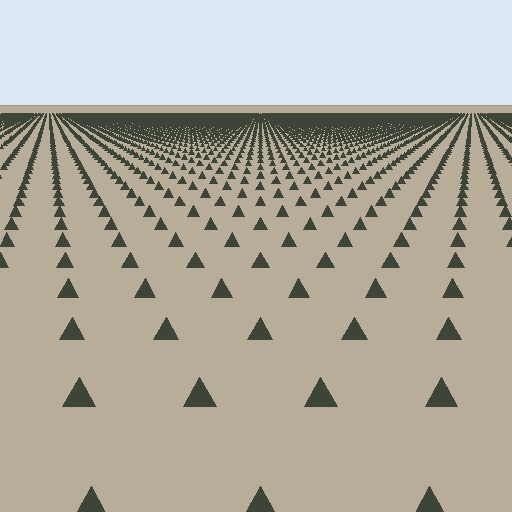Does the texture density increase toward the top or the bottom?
Density increases toward the top.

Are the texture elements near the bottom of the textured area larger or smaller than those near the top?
Larger. Near the bottom, elements are closer to the viewer and appear at a bigger on-screen size.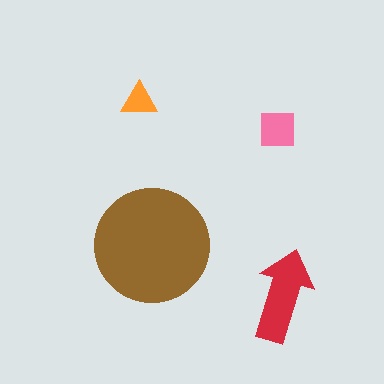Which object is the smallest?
The orange triangle.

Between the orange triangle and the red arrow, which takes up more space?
The red arrow.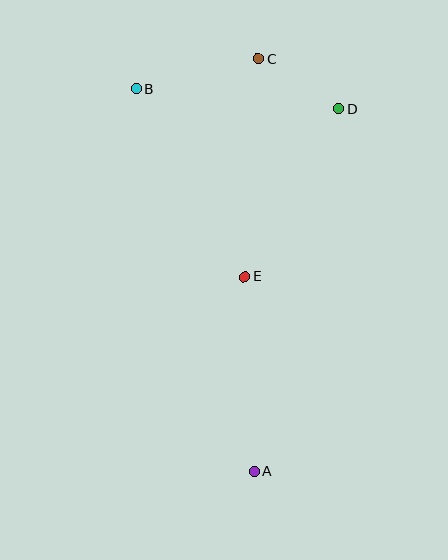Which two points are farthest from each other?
Points A and C are farthest from each other.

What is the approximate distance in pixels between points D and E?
The distance between D and E is approximately 192 pixels.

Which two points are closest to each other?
Points C and D are closest to each other.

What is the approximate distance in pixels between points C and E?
The distance between C and E is approximately 218 pixels.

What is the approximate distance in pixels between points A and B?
The distance between A and B is approximately 400 pixels.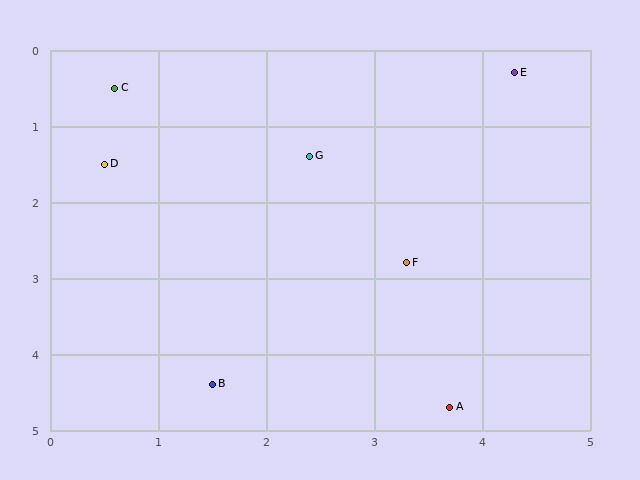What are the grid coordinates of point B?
Point B is at approximately (1.5, 4.4).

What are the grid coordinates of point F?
Point F is at approximately (3.3, 2.8).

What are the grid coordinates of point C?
Point C is at approximately (0.6, 0.5).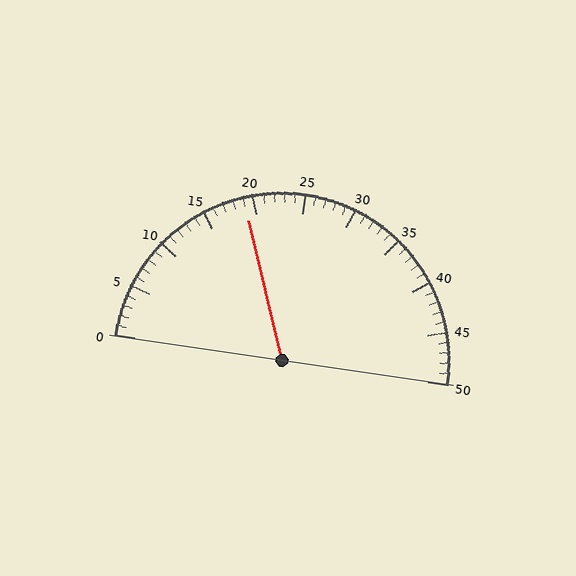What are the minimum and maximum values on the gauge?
The gauge ranges from 0 to 50.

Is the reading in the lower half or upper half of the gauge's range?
The reading is in the lower half of the range (0 to 50).